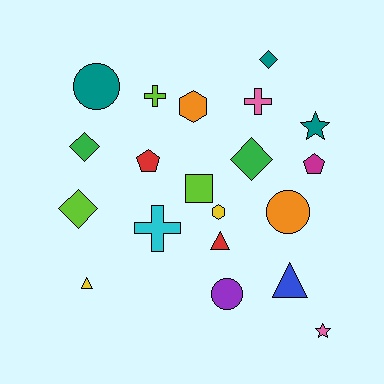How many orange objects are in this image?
There are 2 orange objects.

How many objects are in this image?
There are 20 objects.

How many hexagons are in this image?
There are 2 hexagons.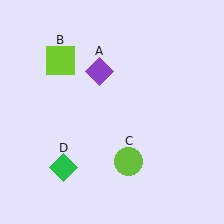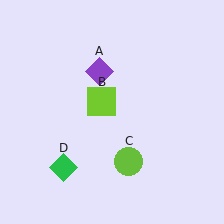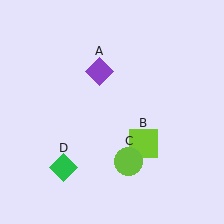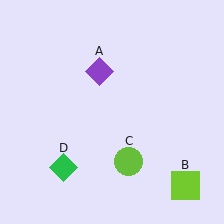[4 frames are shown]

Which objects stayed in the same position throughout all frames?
Purple diamond (object A) and lime circle (object C) and green diamond (object D) remained stationary.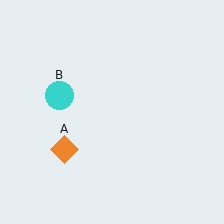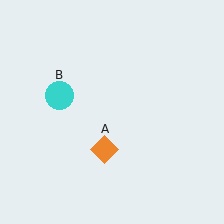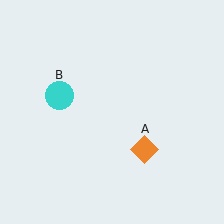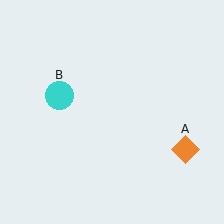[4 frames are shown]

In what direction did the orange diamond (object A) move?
The orange diamond (object A) moved right.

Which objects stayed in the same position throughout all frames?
Cyan circle (object B) remained stationary.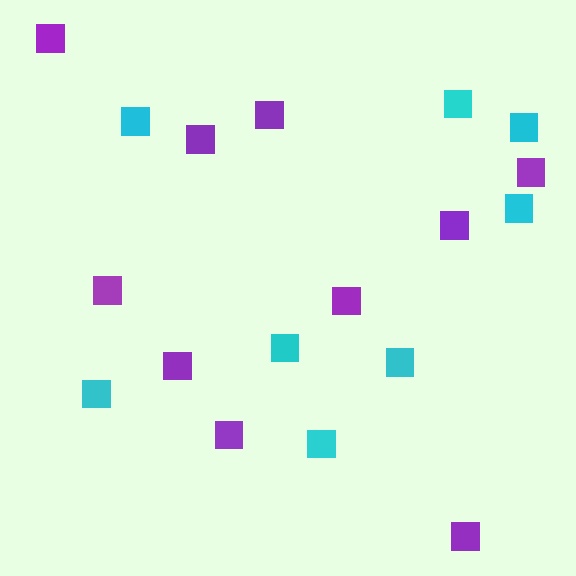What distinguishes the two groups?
There are 2 groups: one group of purple squares (10) and one group of cyan squares (8).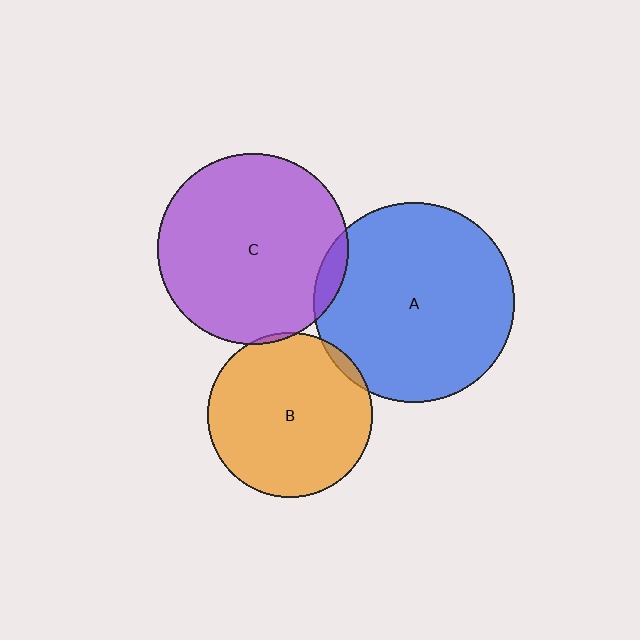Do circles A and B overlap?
Yes.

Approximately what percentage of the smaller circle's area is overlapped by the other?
Approximately 5%.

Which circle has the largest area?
Circle A (blue).